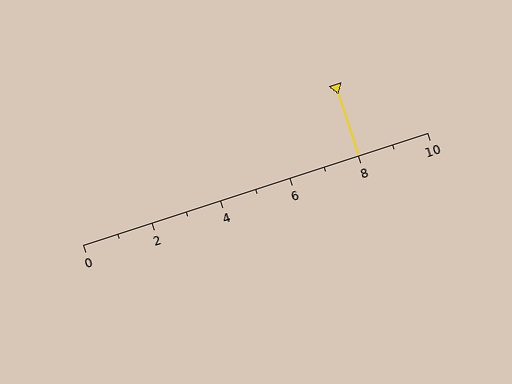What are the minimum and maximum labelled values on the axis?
The axis runs from 0 to 10.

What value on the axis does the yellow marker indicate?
The marker indicates approximately 8.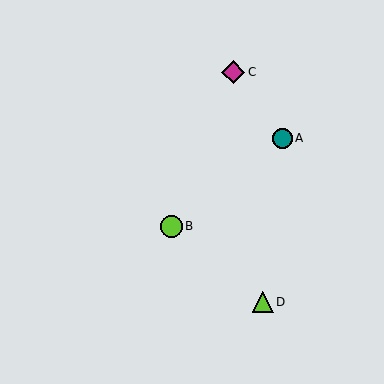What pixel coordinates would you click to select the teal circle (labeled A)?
Click at (282, 138) to select the teal circle A.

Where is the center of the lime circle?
The center of the lime circle is at (171, 226).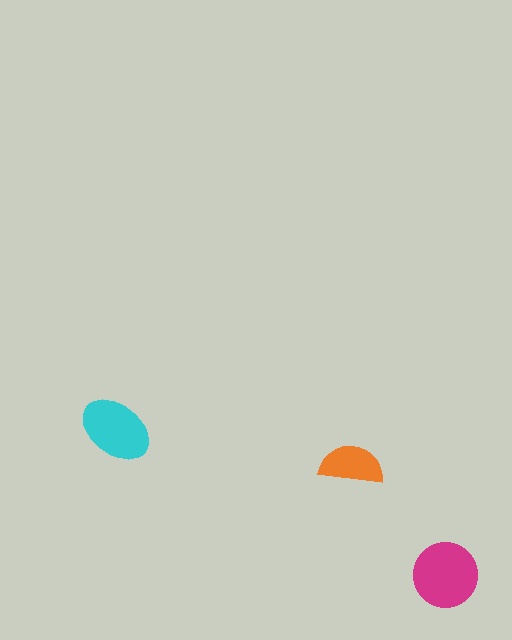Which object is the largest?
The magenta circle.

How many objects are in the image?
There are 3 objects in the image.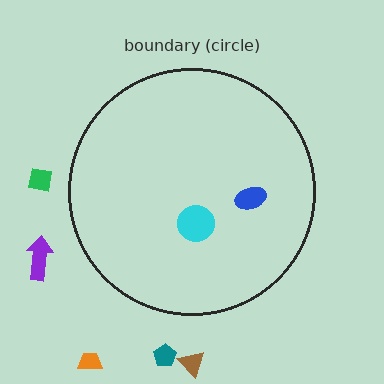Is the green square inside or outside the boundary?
Outside.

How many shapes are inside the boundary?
2 inside, 5 outside.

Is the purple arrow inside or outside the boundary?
Outside.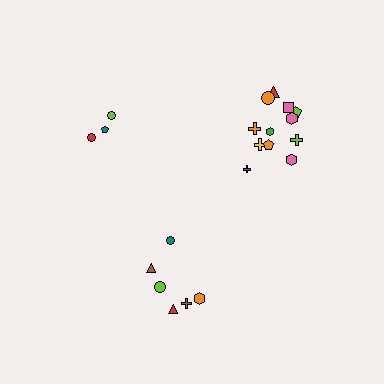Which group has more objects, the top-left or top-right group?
The top-right group.